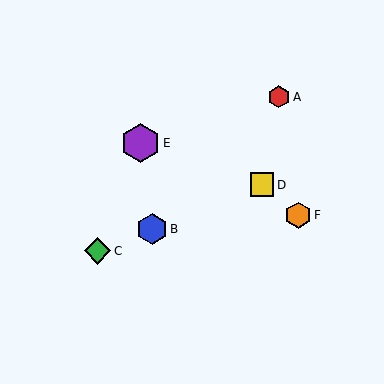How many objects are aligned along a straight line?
3 objects (B, C, D) are aligned along a straight line.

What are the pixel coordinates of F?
Object F is at (298, 215).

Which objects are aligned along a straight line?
Objects B, C, D are aligned along a straight line.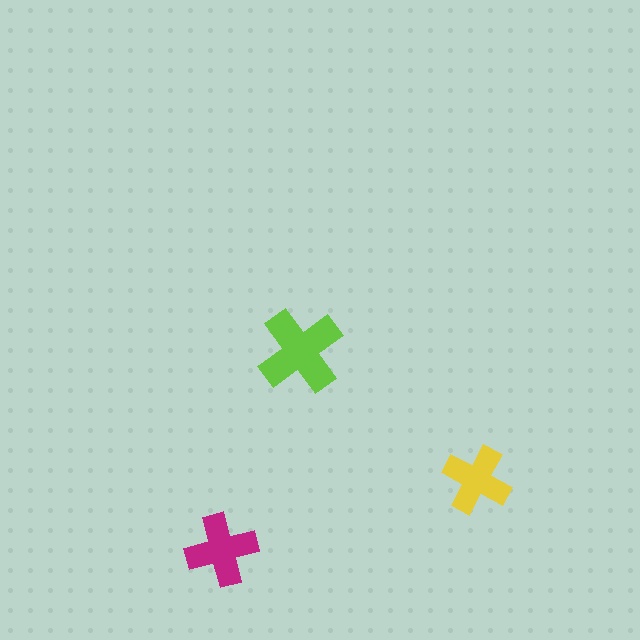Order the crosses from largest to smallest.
the lime one, the magenta one, the yellow one.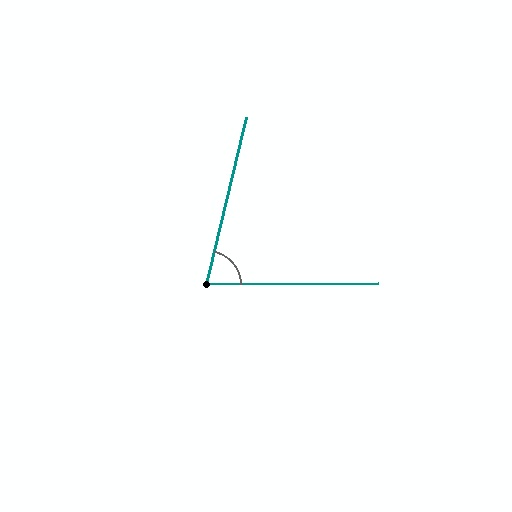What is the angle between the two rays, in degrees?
Approximately 76 degrees.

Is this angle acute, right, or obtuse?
It is acute.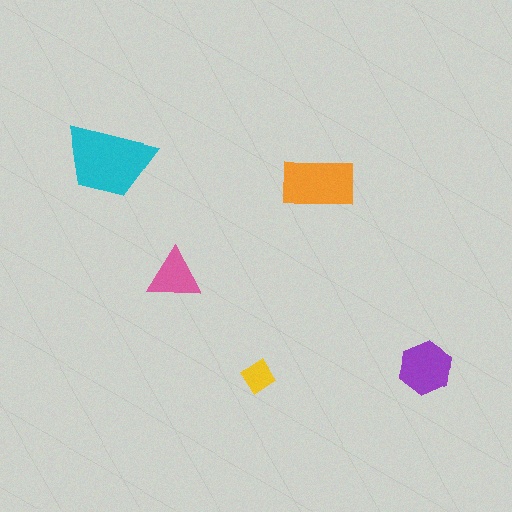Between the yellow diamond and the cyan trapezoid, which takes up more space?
The cyan trapezoid.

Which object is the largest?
The cyan trapezoid.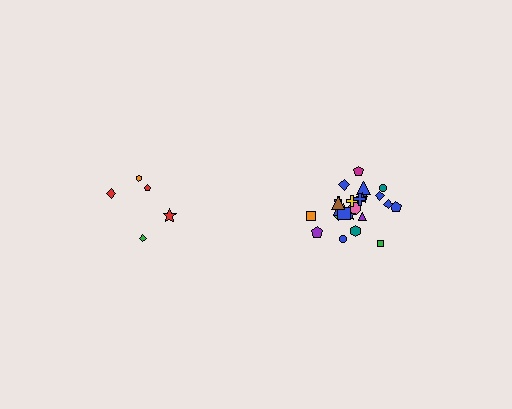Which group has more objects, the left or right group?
The right group.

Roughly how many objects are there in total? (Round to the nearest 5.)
Roughly 30 objects in total.